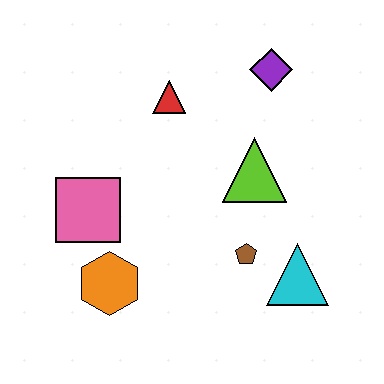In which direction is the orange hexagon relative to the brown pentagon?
The orange hexagon is to the left of the brown pentagon.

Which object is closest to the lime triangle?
The brown pentagon is closest to the lime triangle.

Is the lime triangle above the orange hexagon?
Yes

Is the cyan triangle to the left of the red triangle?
No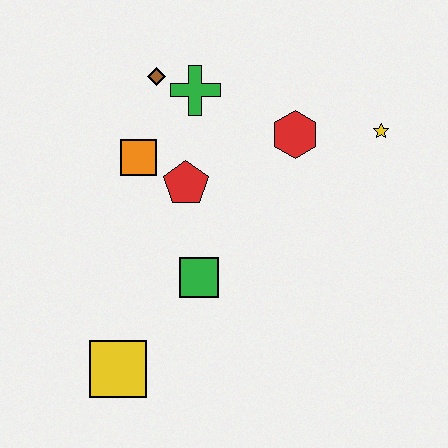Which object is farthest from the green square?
The yellow star is farthest from the green square.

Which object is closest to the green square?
The red pentagon is closest to the green square.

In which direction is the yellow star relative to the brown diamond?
The yellow star is to the right of the brown diamond.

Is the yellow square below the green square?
Yes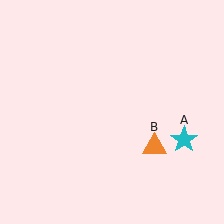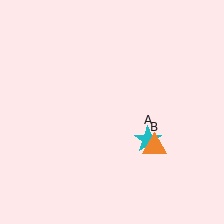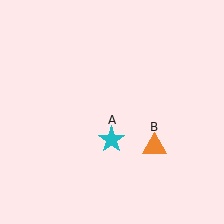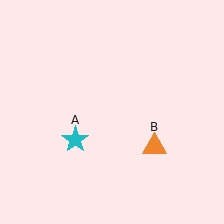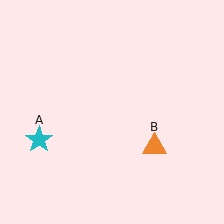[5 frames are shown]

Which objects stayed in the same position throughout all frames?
Orange triangle (object B) remained stationary.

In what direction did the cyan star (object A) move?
The cyan star (object A) moved left.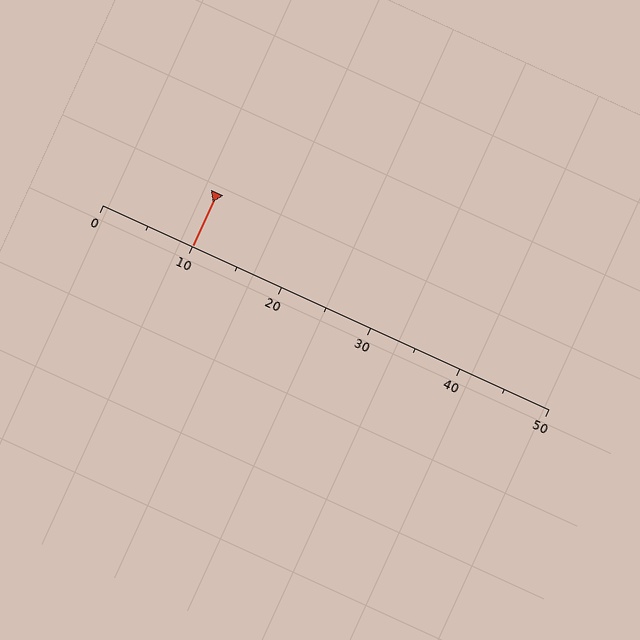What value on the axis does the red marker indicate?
The marker indicates approximately 10.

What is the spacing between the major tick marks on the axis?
The major ticks are spaced 10 apart.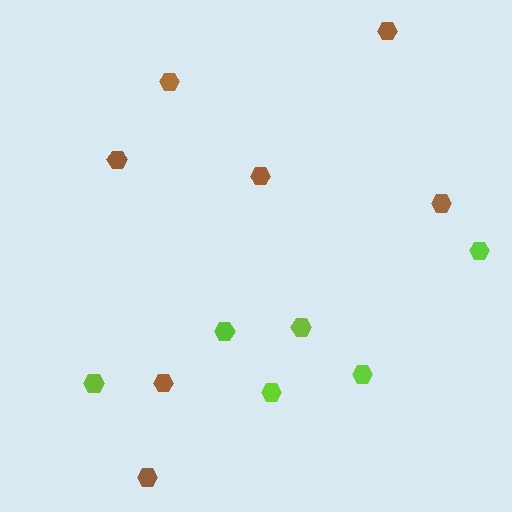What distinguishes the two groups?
There are 2 groups: one group of brown hexagons (7) and one group of lime hexagons (6).